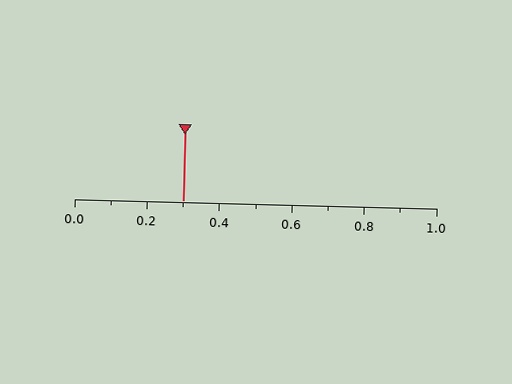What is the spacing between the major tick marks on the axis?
The major ticks are spaced 0.2 apart.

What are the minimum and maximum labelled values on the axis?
The axis runs from 0.0 to 1.0.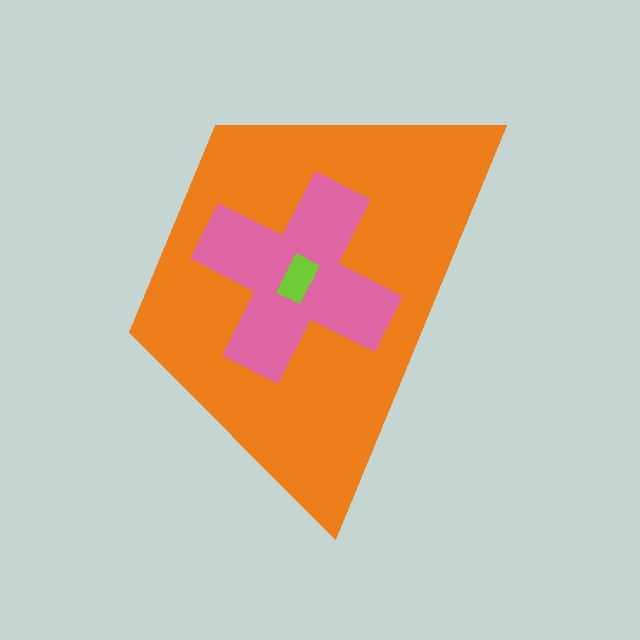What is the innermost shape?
The lime rectangle.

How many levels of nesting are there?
3.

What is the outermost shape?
The orange trapezoid.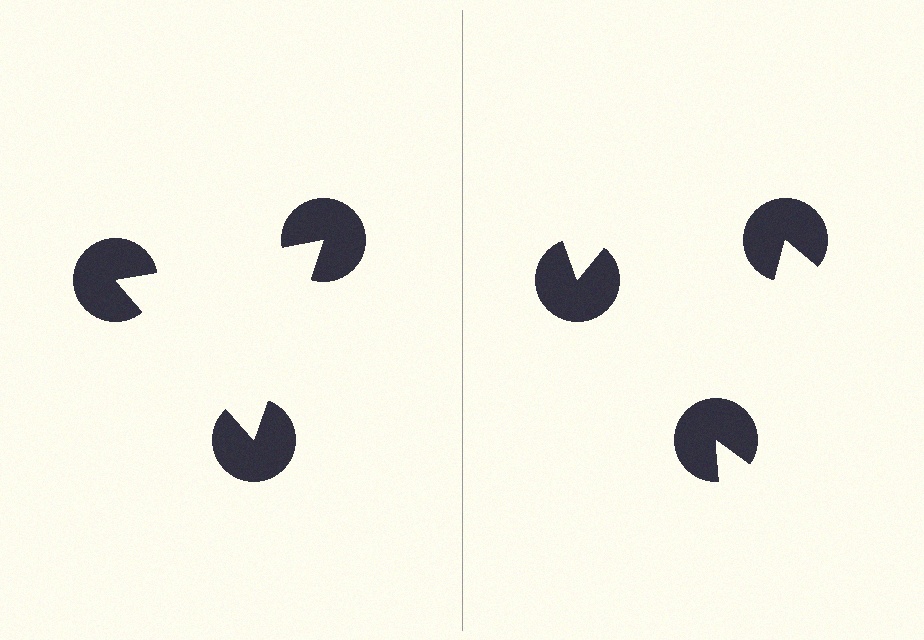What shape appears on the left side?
An illusory triangle.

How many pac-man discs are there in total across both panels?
6 — 3 on each side.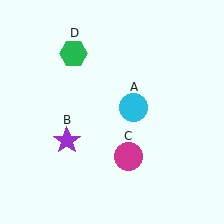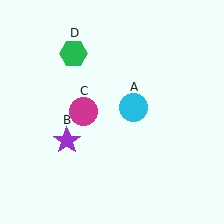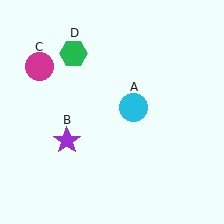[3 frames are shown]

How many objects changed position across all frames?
1 object changed position: magenta circle (object C).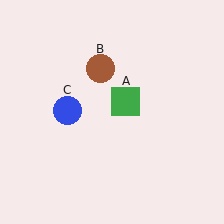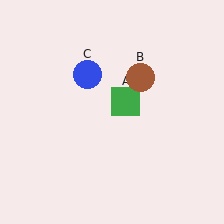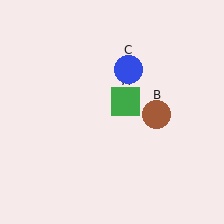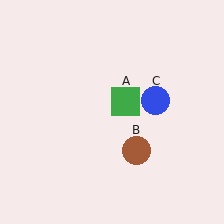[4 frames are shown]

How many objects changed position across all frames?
2 objects changed position: brown circle (object B), blue circle (object C).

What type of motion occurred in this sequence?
The brown circle (object B), blue circle (object C) rotated clockwise around the center of the scene.